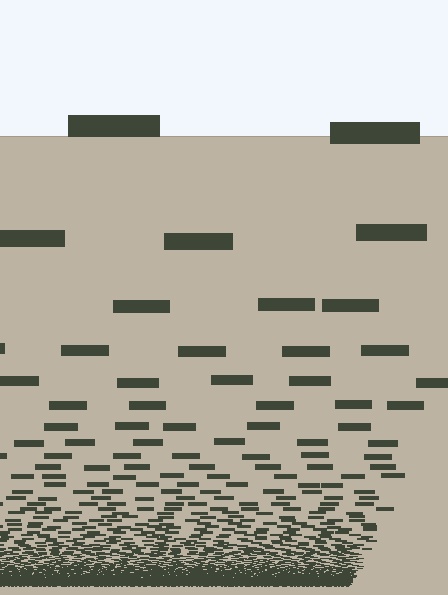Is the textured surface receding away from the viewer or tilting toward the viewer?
The surface appears to tilt toward the viewer. Texture elements get larger and sparser toward the top.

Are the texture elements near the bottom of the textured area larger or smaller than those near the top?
Smaller. The gradient is inverted — elements near the bottom are smaller and denser.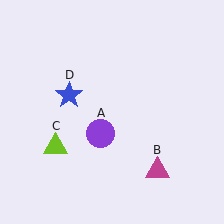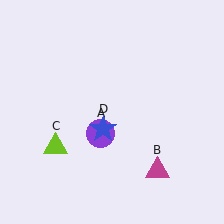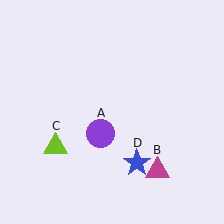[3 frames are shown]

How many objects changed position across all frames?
1 object changed position: blue star (object D).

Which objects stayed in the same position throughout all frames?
Purple circle (object A) and magenta triangle (object B) and lime triangle (object C) remained stationary.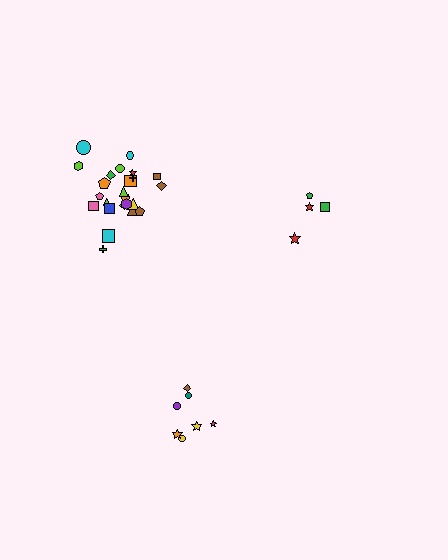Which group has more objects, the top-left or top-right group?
The top-left group.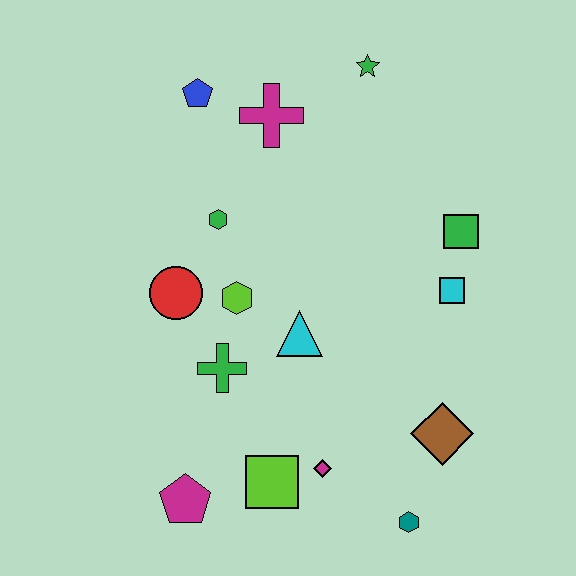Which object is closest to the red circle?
The lime hexagon is closest to the red circle.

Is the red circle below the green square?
Yes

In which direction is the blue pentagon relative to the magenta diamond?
The blue pentagon is above the magenta diamond.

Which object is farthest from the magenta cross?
The teal hexagon is farthest from the magenta cross.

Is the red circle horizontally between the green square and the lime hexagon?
No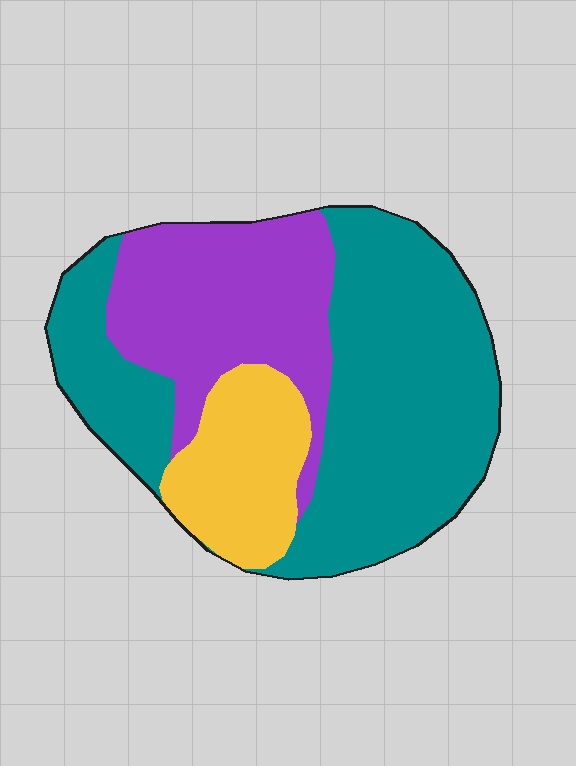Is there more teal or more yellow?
Teal.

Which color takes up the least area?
Yellow, at roughly 15%.